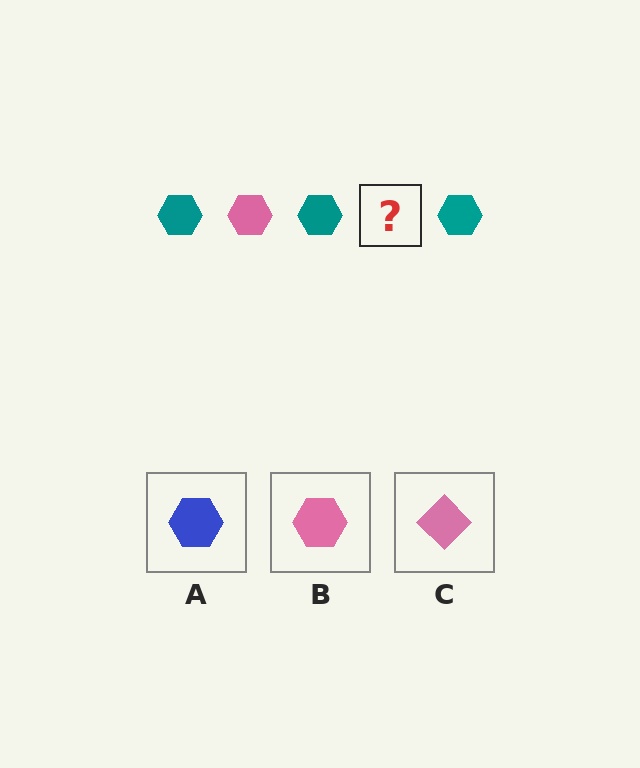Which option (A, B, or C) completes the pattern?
B.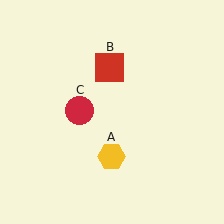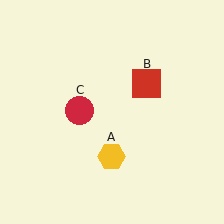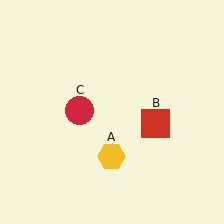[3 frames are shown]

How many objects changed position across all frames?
1 object changed position: red square (object B).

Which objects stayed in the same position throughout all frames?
Yellow hexagon (object A) and red circle (object C) remained stationary.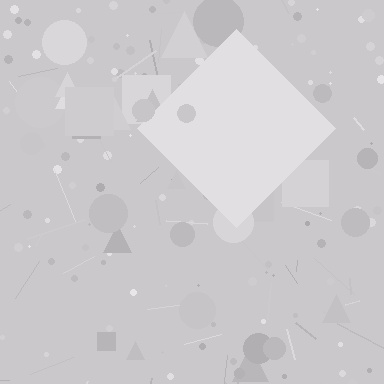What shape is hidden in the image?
A diamond is hidden in the image.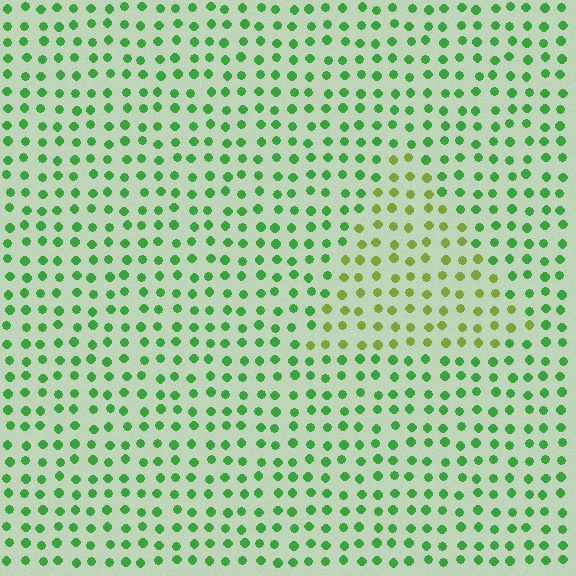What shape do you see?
I see a triangle.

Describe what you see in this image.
The image is filled with small green elements in a uniform arrangement. A triangle-shaped region is visible where the elements are tinted to a slightly different hue, forming a subtle color boundary.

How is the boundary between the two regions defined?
The boundary is defined purely by a slight shift in hue (about 39 degrees). Spacing, size, and orientation are identical on both sides.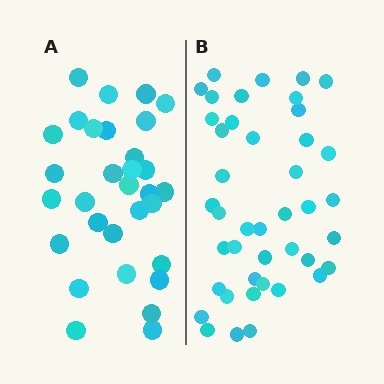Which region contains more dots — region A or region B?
Region B (the right region) has more dots.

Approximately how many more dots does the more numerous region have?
Region B has roughly 12 or so more dots than region A.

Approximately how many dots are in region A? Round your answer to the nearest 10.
About 30 dots. (The exact count is 31, which rounds to 30.)